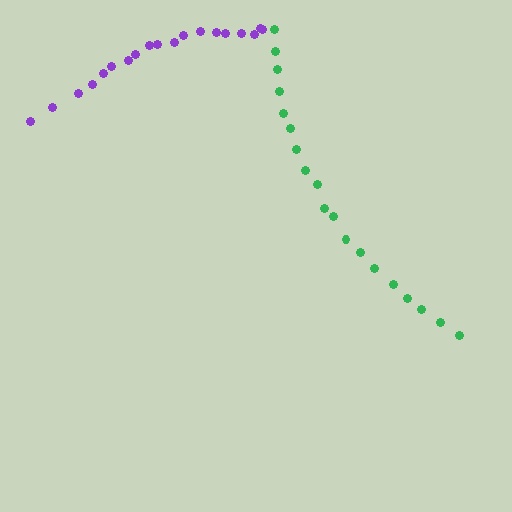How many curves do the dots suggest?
There are 2 distinct paths.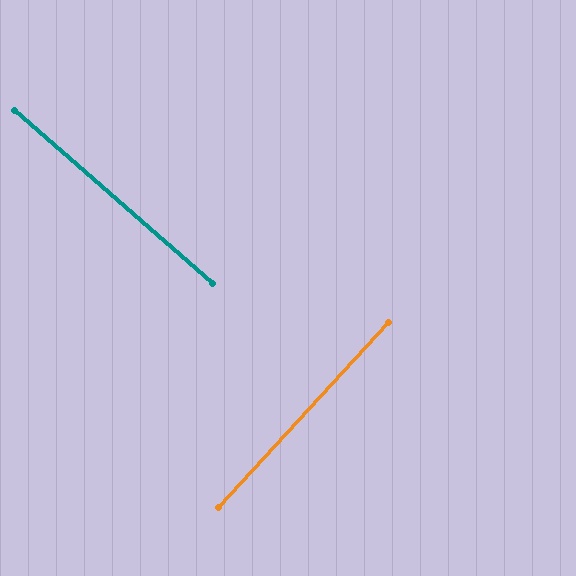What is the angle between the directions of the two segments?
Approximately 89 degrees.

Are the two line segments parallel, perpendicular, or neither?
Perpendicular — they meet at approximately 89°.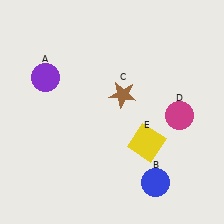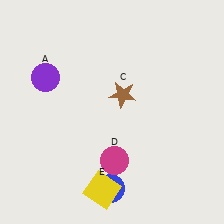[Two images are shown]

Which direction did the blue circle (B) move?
The blue circle (B) moved left.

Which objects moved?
The objects that moved are: the blue circle (B), the magenta circle (D), the yellow square (E).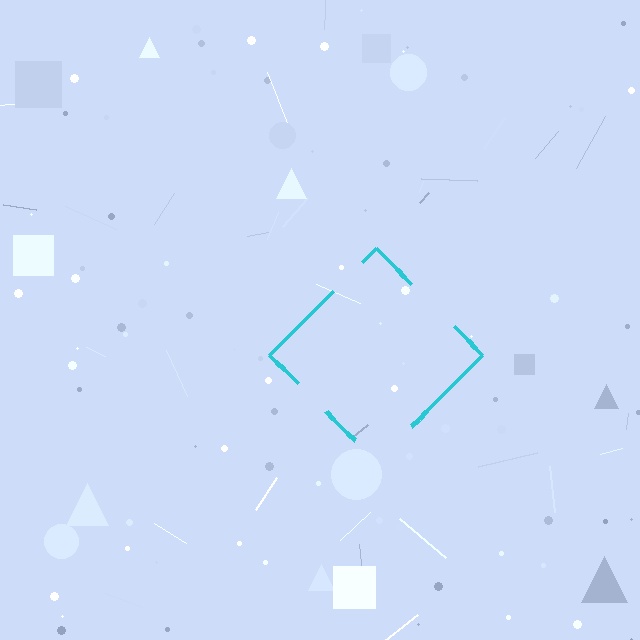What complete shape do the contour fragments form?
The contour fragments form a diamond.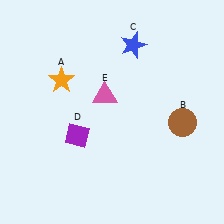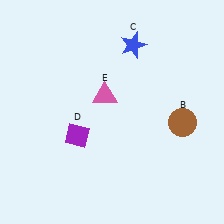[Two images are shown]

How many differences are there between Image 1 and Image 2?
There is 1 difference between the two images.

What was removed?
The orange star (A) was removed in Image 2.